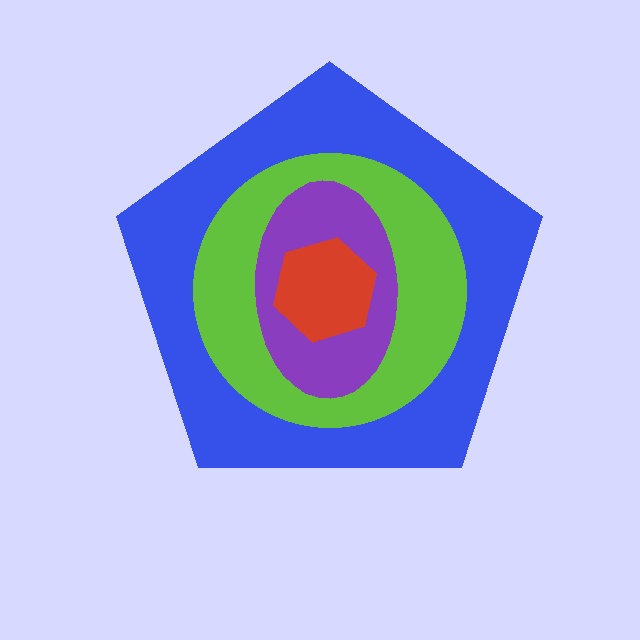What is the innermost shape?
The red hexagon.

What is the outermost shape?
The blue pentagon.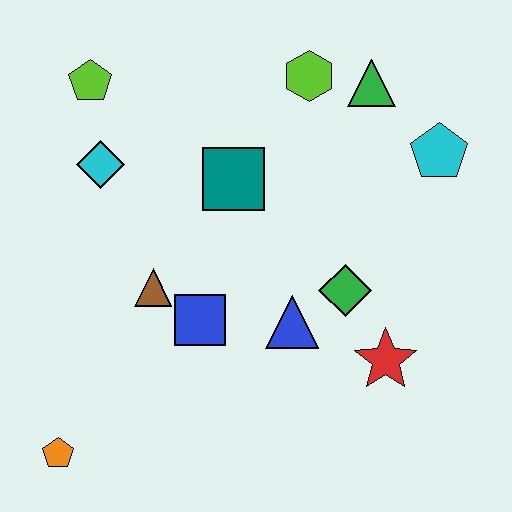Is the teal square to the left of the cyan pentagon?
Yes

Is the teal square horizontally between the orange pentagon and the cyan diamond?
No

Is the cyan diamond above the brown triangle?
Yes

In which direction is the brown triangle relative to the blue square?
The brown triangle is to the left of the blue square.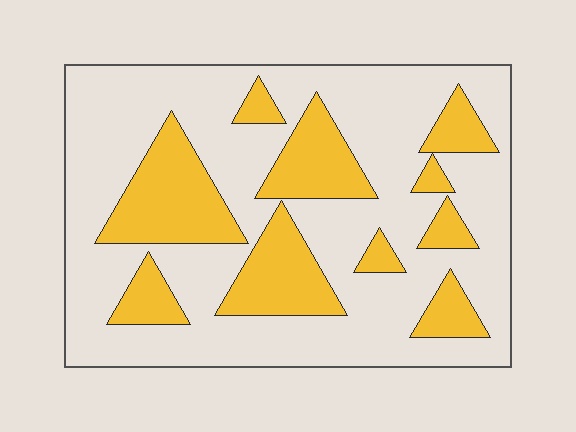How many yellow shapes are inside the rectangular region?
10.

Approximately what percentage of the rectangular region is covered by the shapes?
Approximately 30%.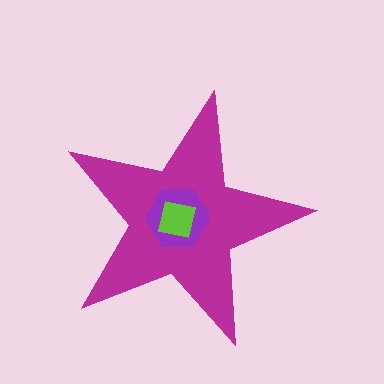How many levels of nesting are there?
3.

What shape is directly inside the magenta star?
The purple hexagon.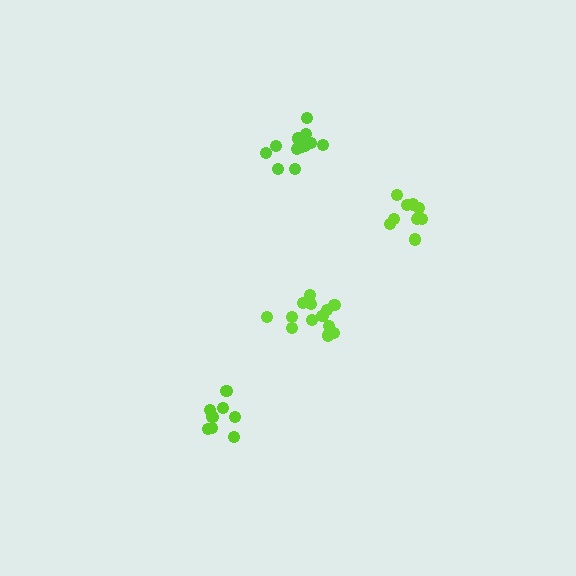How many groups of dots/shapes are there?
There are 4 groups.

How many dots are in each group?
Group 1: 13 dots, Group 2: 10 dots, Group 3: 12 dots, Group 4: 8 dots (43 total).